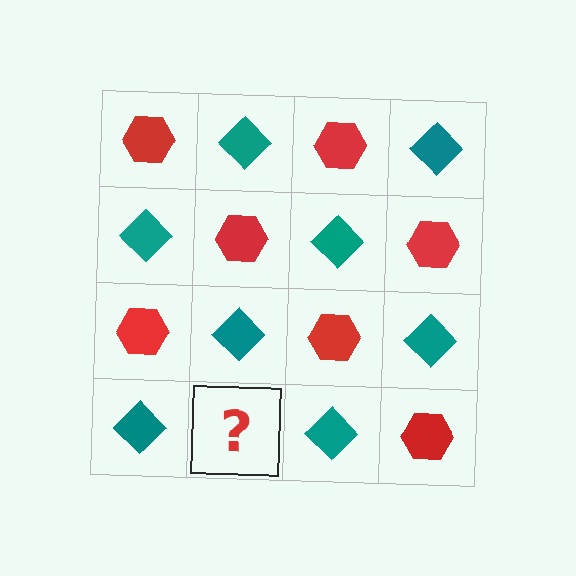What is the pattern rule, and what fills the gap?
The rule is that it alternates red hexagon and teal diamond in a checkerboard pattern. The gap should be filled with a red hexagon.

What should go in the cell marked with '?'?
The missing cell should contain a red hexagon.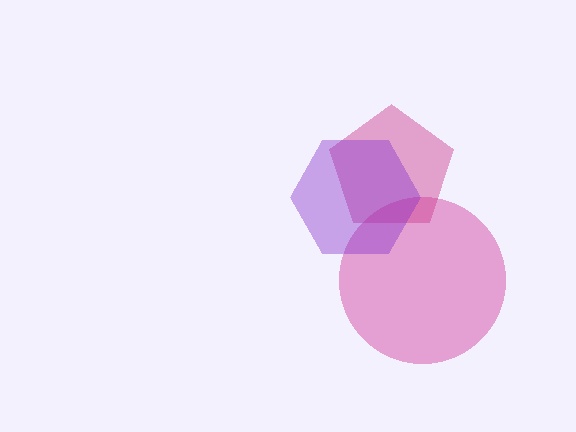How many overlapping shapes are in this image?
There are 3 overlapping shapes in the image.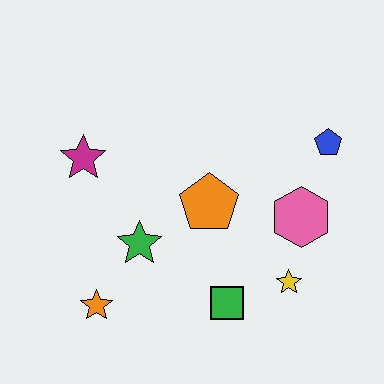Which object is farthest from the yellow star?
The magenta star is farthest from the yellow star.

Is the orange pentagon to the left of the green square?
Yes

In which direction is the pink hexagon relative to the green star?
The pink hexagon is to the right of the green star.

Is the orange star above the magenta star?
No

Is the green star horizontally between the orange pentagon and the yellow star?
No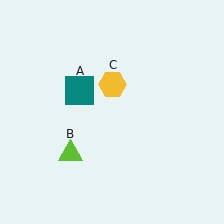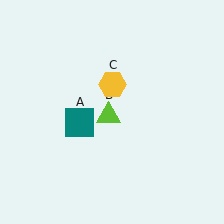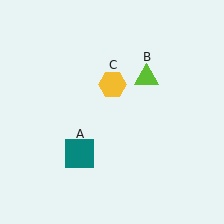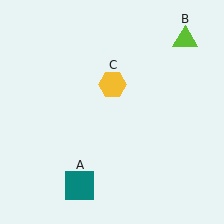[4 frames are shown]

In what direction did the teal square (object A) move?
The teal square (object A) moved down.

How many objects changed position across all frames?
2 objects changed position: teal square (object A), lime triangle (object B).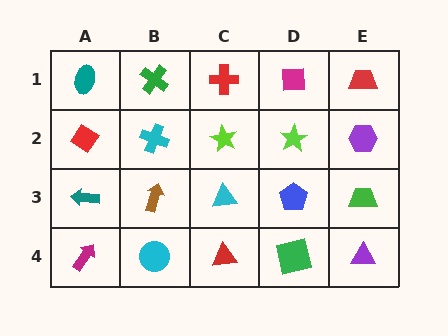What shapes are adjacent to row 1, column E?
A purple hexagon (row 2, column E), a magenta square (row 1, column D).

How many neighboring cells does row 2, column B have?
4.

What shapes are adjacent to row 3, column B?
A cyan cross (row 2, column B), a cyan circle (row 4, column B), a teal arrow (row 3, column A), a cyan triangle (row 3, column C).